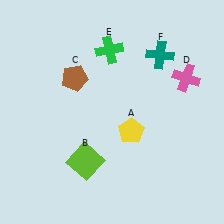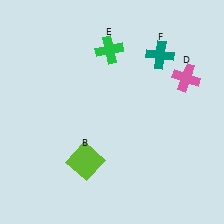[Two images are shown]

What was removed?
The brown pentagon (C), the yellow pentagon (A) were removed in Image 2.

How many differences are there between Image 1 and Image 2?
There are 2 differences between the two images.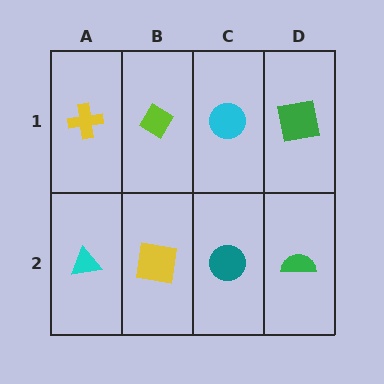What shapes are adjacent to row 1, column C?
A teal circle (row 2, column C), a lime diamond (row 1, column B), a green square (row 1, column D).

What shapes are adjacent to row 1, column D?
A green semicircle (row 2, column D), a cyan circle (row 1, column C).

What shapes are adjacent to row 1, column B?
A yellow square (row 2, column B), a yellow cross (row 1, column A), a cyan circle (row 1, column C).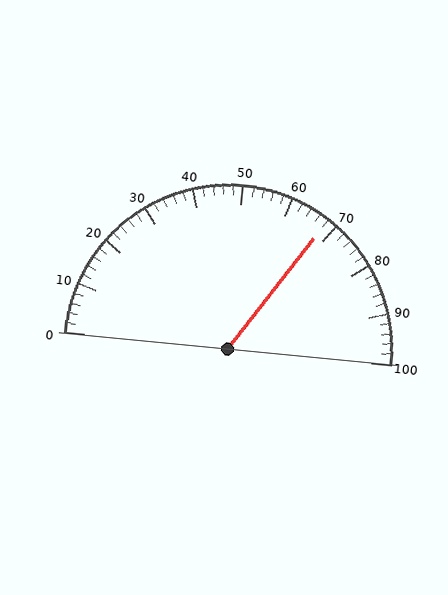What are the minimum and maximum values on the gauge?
The gauge ranges from 0 to 100.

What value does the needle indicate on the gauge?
The needle indicates approximately 68.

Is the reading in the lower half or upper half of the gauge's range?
The reading is in the upper half of the range (0 to 100).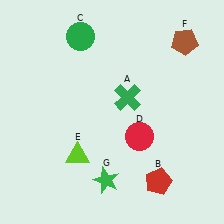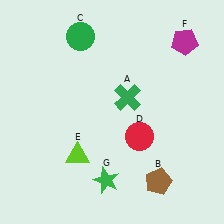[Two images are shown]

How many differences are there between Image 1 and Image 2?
There are 2 differences between the two images.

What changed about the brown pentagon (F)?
In Image 1, F is brown. In Image 2, it changed to magenta.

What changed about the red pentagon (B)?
In Image 1, B is red. In Image 2, it changed to brown.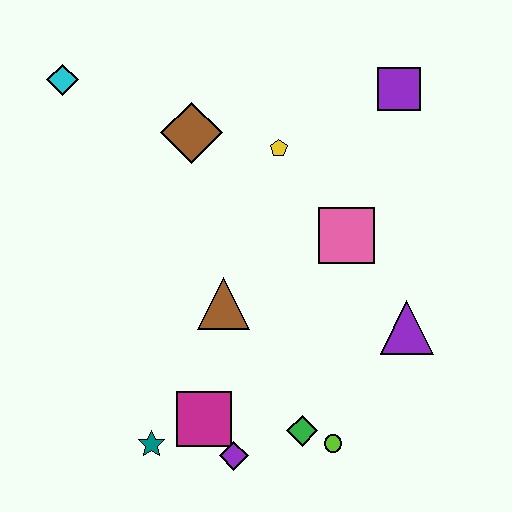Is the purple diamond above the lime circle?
No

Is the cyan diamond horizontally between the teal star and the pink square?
No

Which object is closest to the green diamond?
The lime circle is closest to the green diamond.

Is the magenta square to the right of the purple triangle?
No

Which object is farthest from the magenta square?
The purple square is farthest from the magenta square.